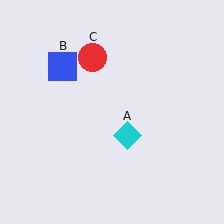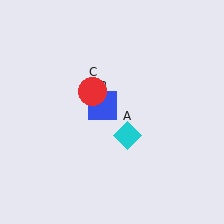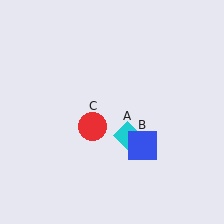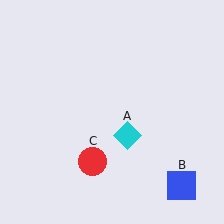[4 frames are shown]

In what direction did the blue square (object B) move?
The blue square (object B) moved down and to the right.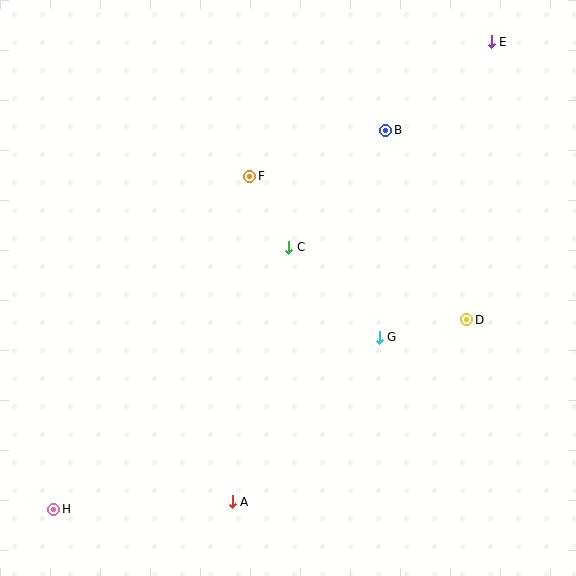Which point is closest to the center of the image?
Point C at (289, 247) is closest to the center.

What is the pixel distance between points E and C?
The distance between E and C is 288 pixels.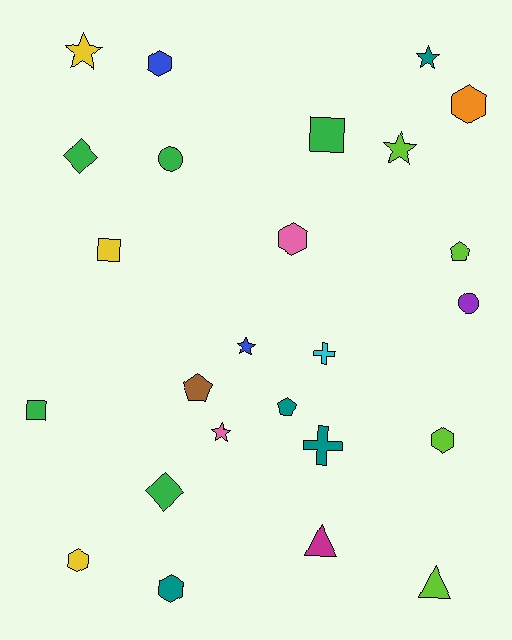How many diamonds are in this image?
There are 2 diamonds.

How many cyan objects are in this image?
There is 1 cyan object.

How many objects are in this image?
There are 25 objects.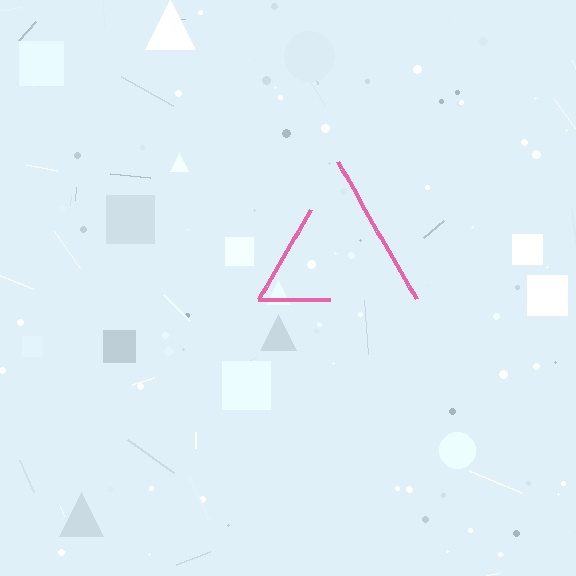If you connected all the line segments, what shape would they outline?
They would outline a triangle.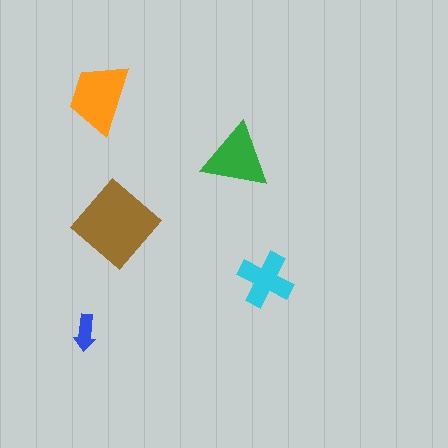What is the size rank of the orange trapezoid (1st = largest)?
2nd.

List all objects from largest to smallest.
The brown diamond, the orange trapezoid, the green triangle, the cyan cross, the blue arrow.